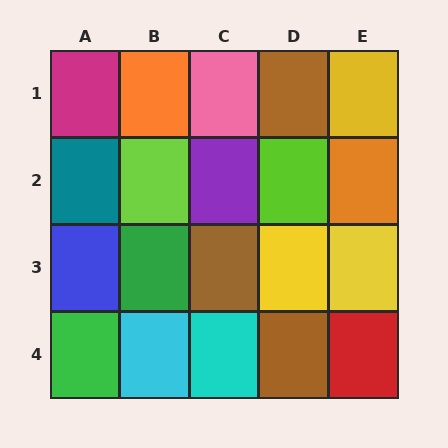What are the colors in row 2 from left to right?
Teal, lime, purple, lime, orange.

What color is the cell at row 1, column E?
Yellow.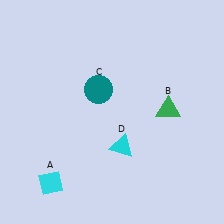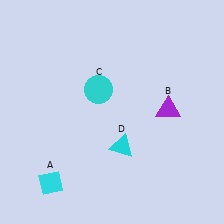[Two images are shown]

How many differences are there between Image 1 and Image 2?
There are 2 differences between the two images.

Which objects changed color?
B changed from green to purple. C changed from teal to cyan.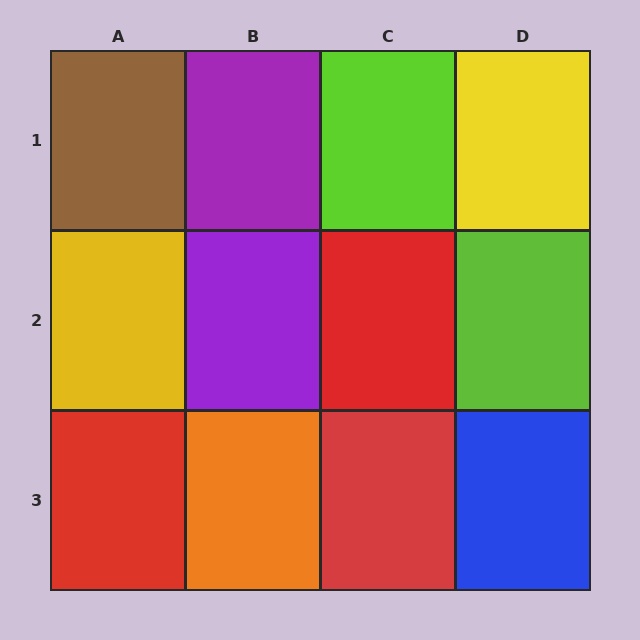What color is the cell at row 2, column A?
Yellow.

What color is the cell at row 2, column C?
Red.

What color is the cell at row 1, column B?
Purple.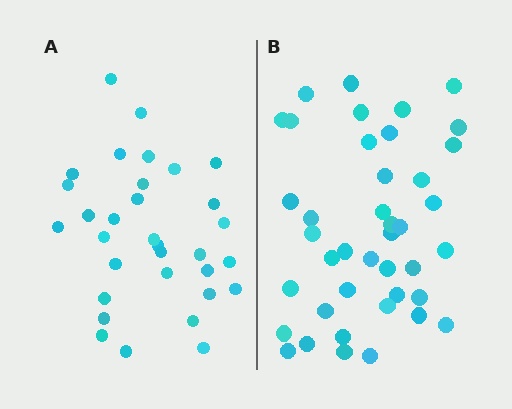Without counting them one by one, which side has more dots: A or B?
Region B (the right region) has more dots.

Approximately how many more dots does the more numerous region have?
Region B has roughly 8 or so more dots than region A.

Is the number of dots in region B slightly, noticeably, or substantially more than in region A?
Region B has noticeably more, but not dramatically so. The ratio is roughly 1.3 to 1.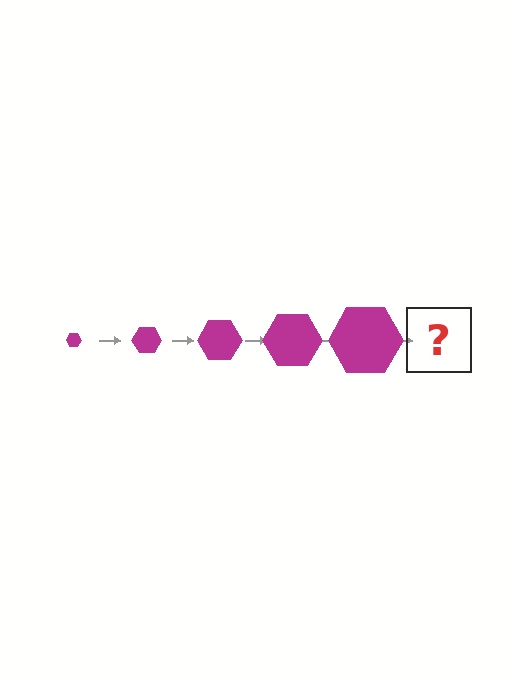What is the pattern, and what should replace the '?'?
The pattern is that the hexagon gets progressively larger each step. The '?' should be a magenta hexagon, larger than the previous one.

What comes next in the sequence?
The next element should be a magenta hexagon, larger than the previous one.